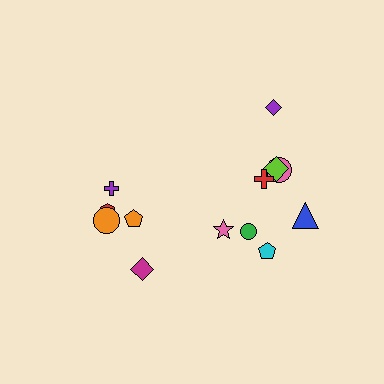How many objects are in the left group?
There are 5 objects.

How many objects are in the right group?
There are 8 objects.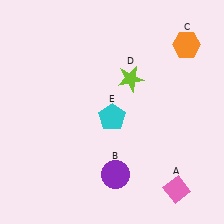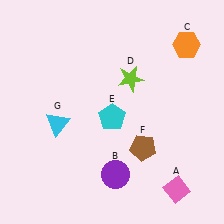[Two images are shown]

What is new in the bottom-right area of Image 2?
A brown pentagon (F) was added in the bottom-right area of Image 2.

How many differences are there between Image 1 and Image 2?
There are 2 differences between the two images.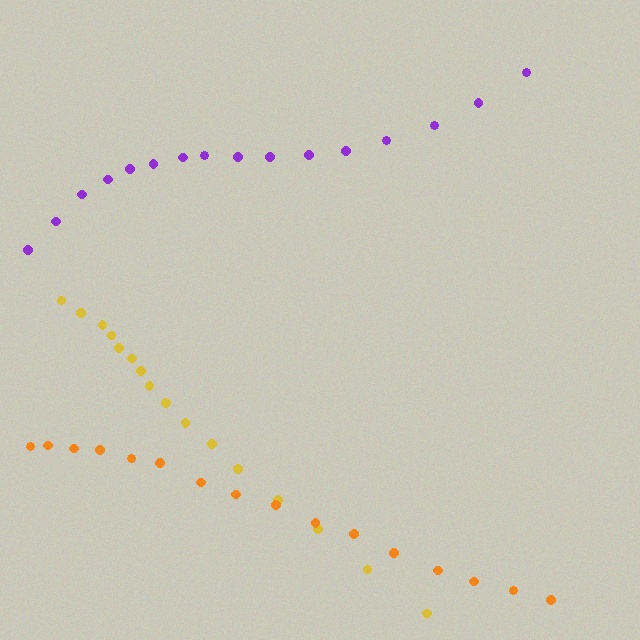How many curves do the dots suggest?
There are 3 distinct paths.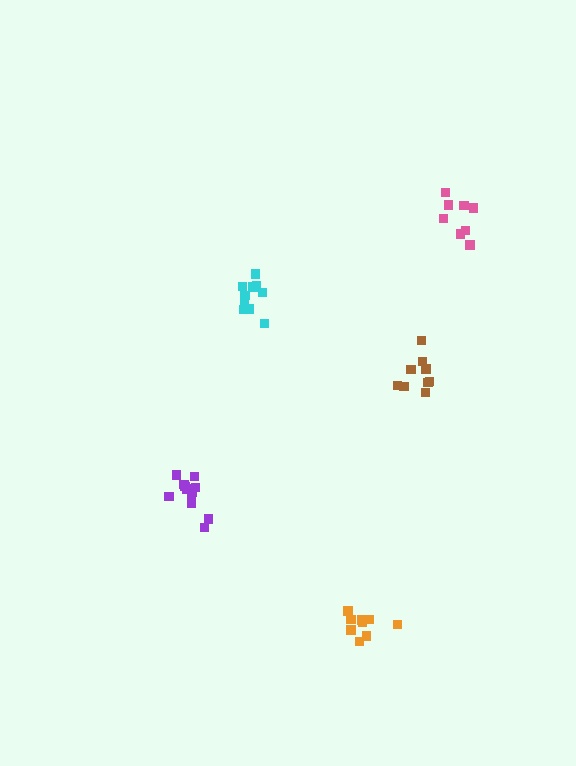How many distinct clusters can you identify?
There are 5 distinct clusters.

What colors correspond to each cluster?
The clusters are colored: purple, pink, orange, brown, cyan.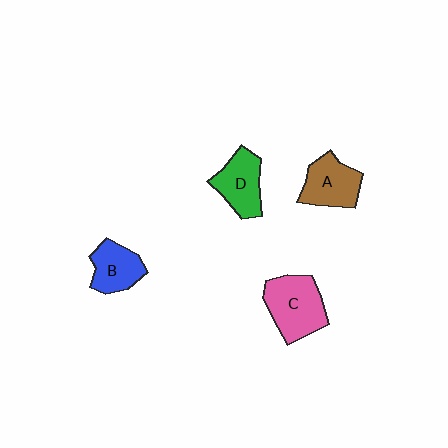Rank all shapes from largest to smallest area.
From largest to smallest: C (pink), A (brown), D (green), B (blue).